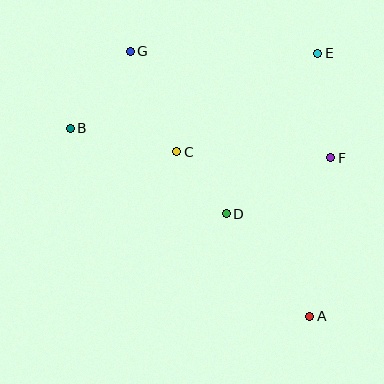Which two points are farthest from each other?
Points A and G are farthest from each other.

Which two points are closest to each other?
Points C and D are closest to each other.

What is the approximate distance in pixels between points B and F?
The distance between B and F is approximately 263 pixels.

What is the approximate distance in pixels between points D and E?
The distance between D and E is approximately 185 pixels.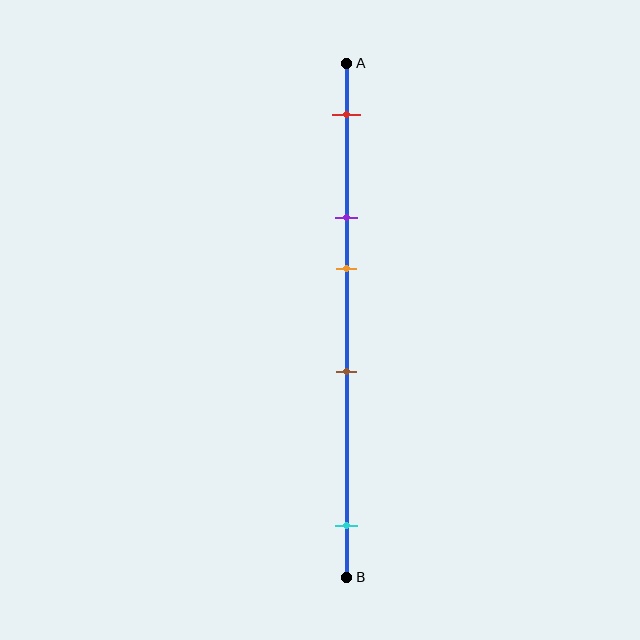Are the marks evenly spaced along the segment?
No, the marks are not evenly spaced.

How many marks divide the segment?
There are 5 marks dividing the segment.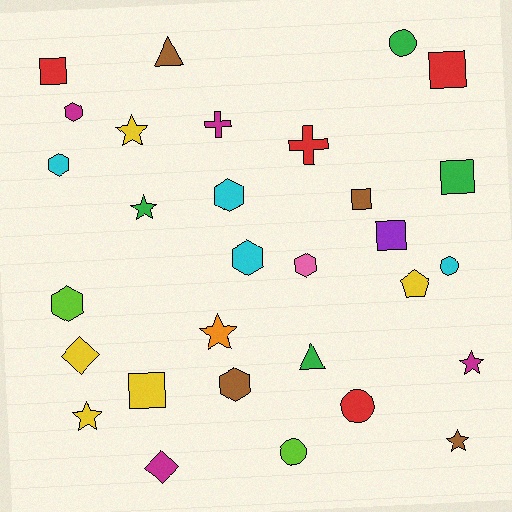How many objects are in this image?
There are 30 objects.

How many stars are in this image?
There are 6 stars.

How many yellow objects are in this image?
There are 5 yellow objects.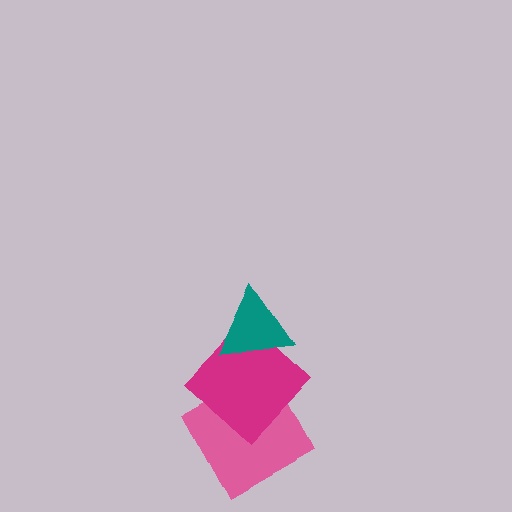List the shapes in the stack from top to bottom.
From top to bottom: the teal triangle, the magenta diamond, the pink square.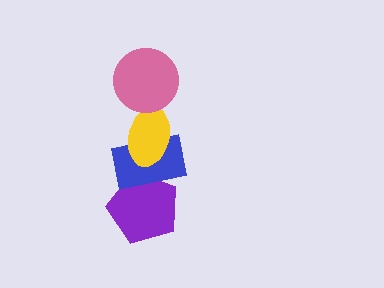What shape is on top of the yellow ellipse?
The pink circle is on top of the yellow ellipse.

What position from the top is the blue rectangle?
The blue rectangle is 3rd from the top.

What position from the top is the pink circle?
The pink circle is 1st from the top.